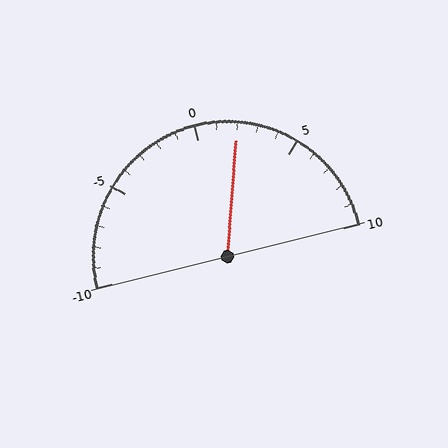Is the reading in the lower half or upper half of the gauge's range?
The reading is in the upper half of the range (-10 to 10).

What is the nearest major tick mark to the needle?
The nearest major tick mark is 0.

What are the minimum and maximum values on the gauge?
The gauge ranges from -10 to 10.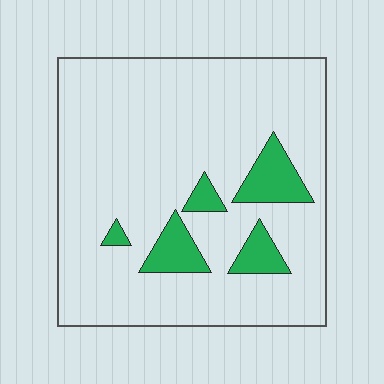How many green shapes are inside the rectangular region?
5.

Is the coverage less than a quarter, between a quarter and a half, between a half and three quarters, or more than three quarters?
Less than a quarter.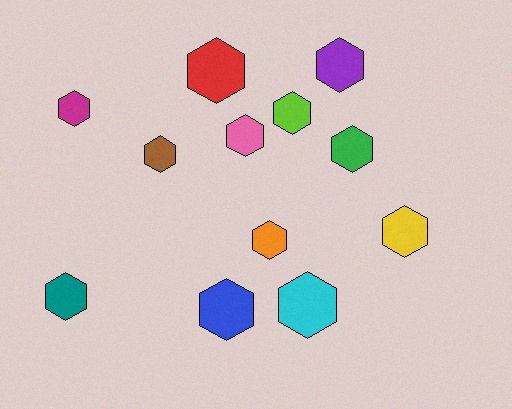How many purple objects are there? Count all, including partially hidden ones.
There is 1 purple object.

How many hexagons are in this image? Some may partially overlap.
There are 12 hexagons.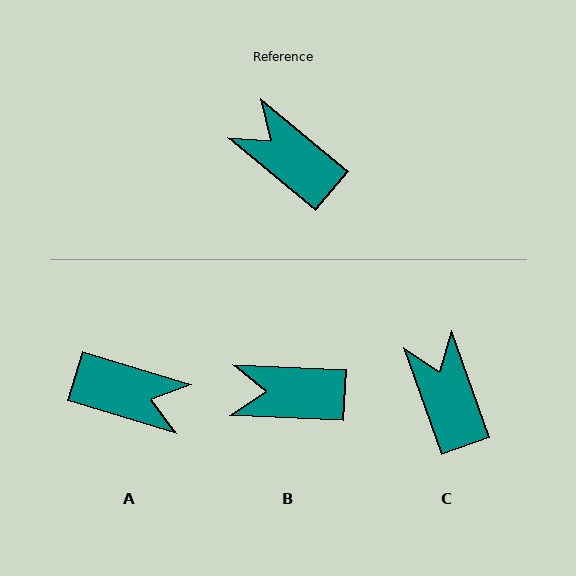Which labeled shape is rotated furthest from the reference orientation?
A, about 157 degrees away.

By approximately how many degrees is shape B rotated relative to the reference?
Approximately 37 degrees counter-clockwise.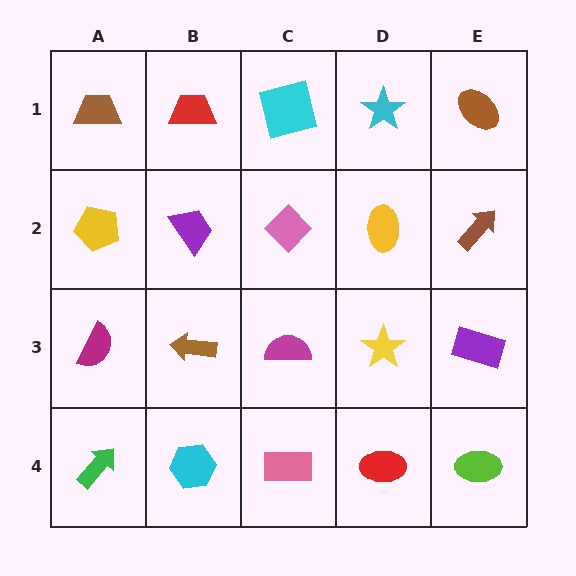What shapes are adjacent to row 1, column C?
A pink diamond (row 2, column C), a red trapezoid (row 1, column B), a cyan star (row 1, column D).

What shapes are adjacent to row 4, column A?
A magenta semicircle (row 3, column A), a cyan hexagon (row 4, column B).